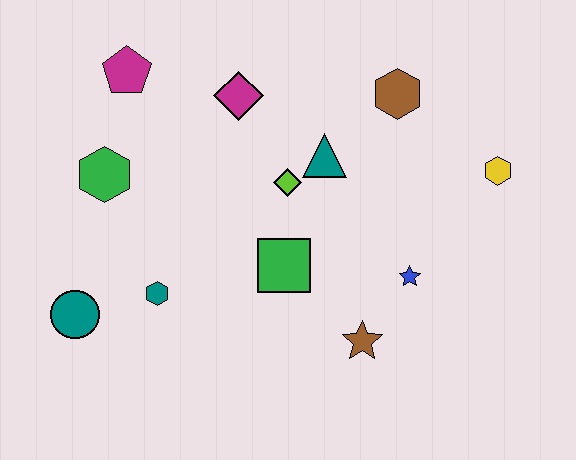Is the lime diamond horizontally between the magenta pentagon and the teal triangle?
Yes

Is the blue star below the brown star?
No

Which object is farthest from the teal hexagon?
The yellow hexagon is farthest from the teal hexagon.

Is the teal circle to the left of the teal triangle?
Yes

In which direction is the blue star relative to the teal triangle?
The blue star is below the teal triangle.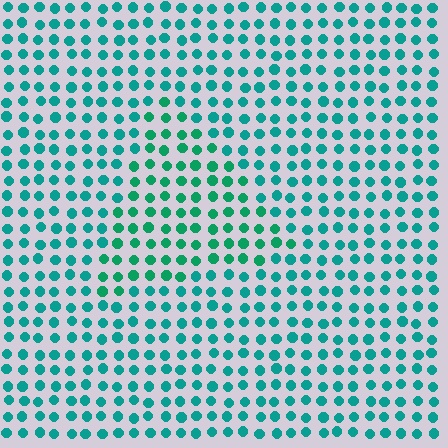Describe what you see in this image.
The image is filled with small teal elements in a uniform arrangement. A triangle-shaped region is visible where the elements are tinted to a slightly different hue, forming a subtle color boundary.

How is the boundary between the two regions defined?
The boundary is defined purely by a slight shift in hue (about 20 degrees). Spacing, size, and orientation are identical on both sides.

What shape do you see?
I see a triangle.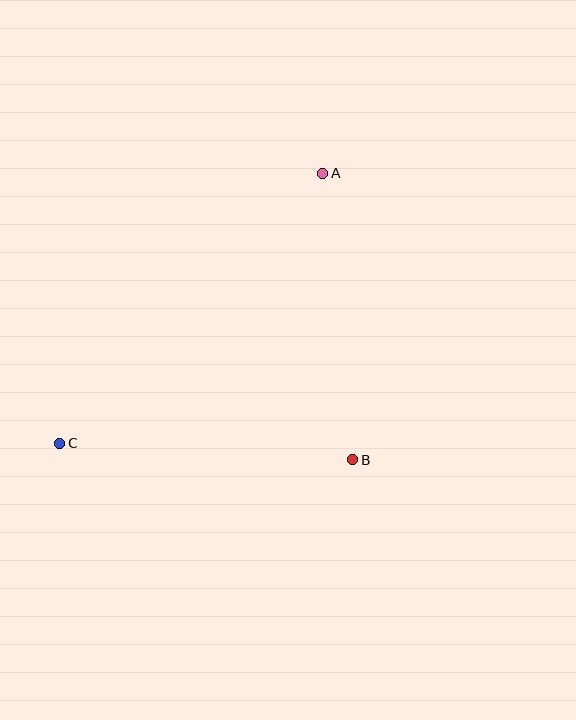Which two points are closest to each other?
Points A and B are closest to each other.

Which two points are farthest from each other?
Points A and C are farthest from each other.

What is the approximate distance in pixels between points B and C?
The distance between B and C is approximately 293 pixels.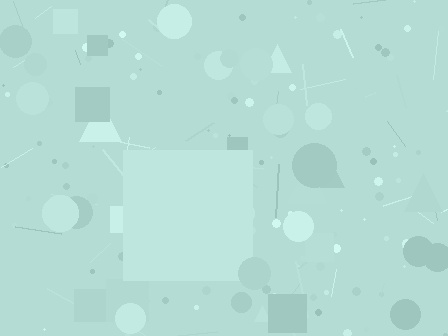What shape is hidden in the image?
A square is hidden in the image.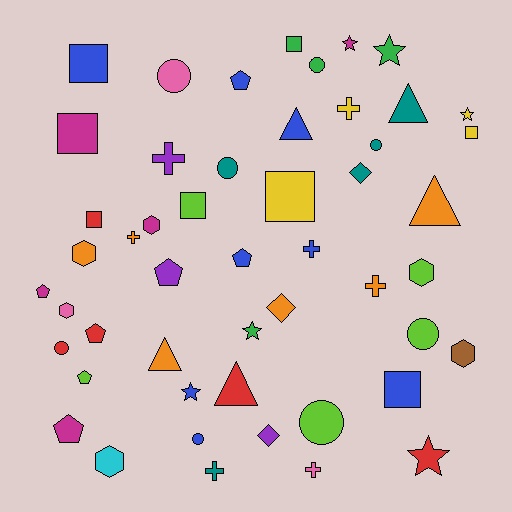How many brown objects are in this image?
There is 1 brown object.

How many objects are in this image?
There are 50 objects.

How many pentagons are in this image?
There are 7 pentagons.